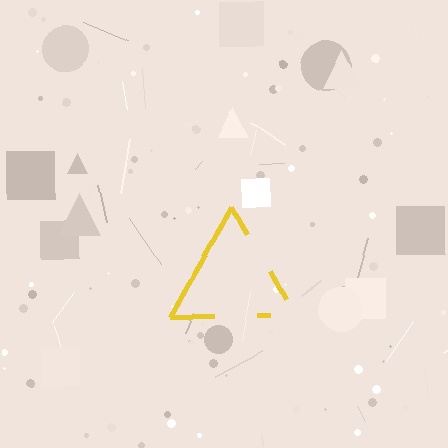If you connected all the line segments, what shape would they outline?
They would outline a triangle.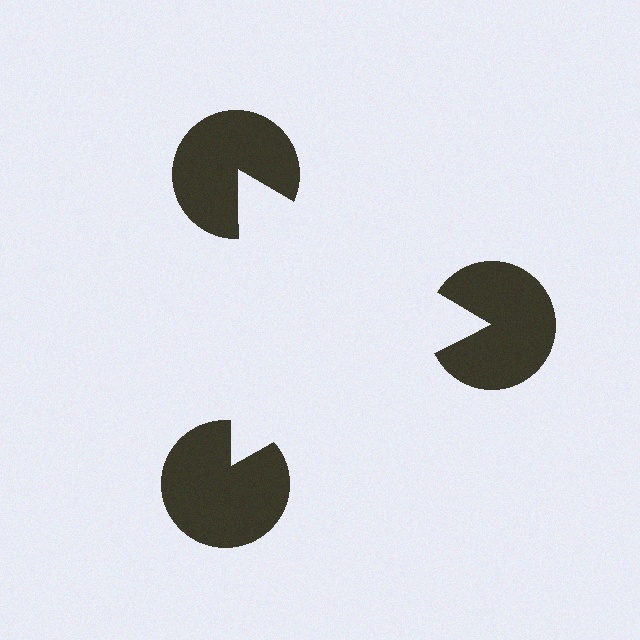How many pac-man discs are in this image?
There are 3 — one at each vertex of the illusory triangle.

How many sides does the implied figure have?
3 sides.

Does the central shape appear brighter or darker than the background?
It typically appears slightly brighter than the background, even though no actual brightness change is drawn.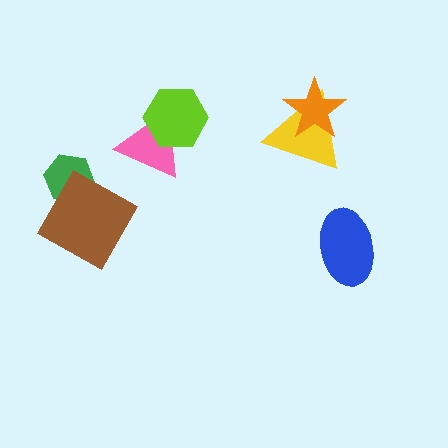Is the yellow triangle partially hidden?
Yes, it is partially covered by another shape.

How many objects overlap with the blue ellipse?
0 objects overlap with the blue ellipse.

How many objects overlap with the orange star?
1 object overlaps with the orange star.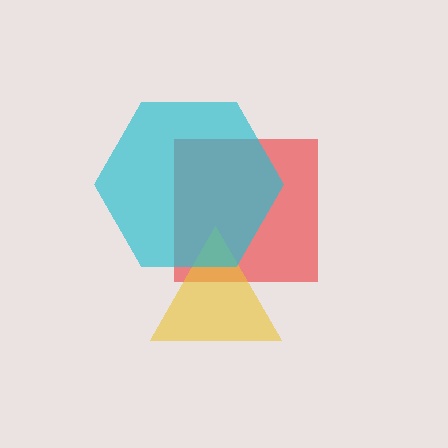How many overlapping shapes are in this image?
There are 3 overlapping shapes in the image.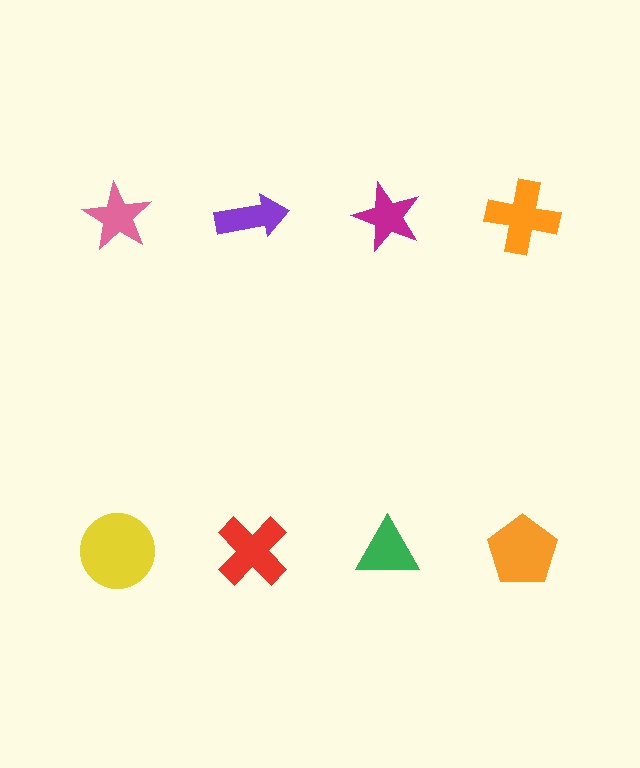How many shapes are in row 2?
4 shapes.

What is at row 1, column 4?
An orange cross.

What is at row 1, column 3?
A magenta star.